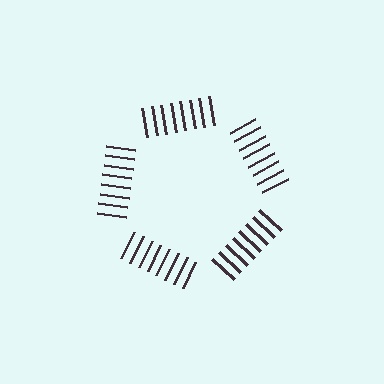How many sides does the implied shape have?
5 sides — the line-ends trace a pentagon.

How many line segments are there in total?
40 — 8 along each of the 5 edges.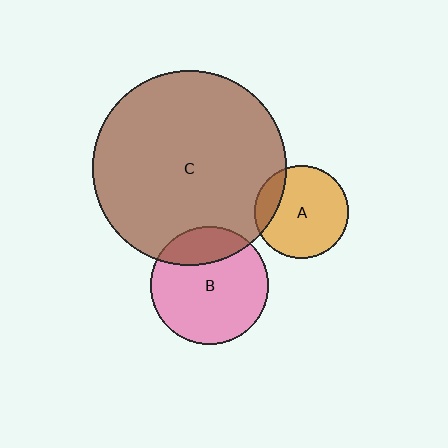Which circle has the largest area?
Circle C (brown).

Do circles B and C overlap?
Yes.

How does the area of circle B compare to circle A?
Approximately 1.6 times.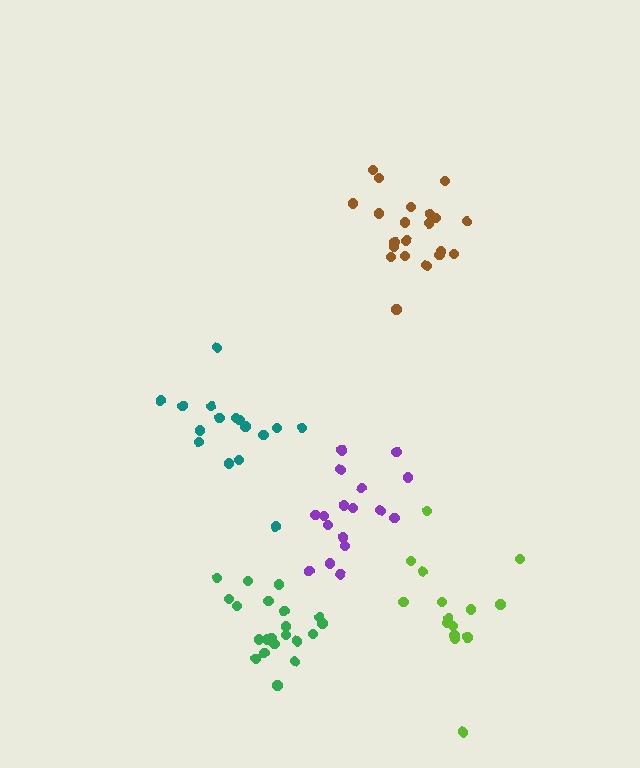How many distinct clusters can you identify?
There are 5 distinct clusters.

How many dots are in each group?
Group 1: 21 dots, Group 2: 17 dots, Group 3: 15 dots, Group 4: 16 dots, Group 5: 21 dots (90 total).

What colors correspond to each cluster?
The clusters are colored: brown, purple, lime, teal, green.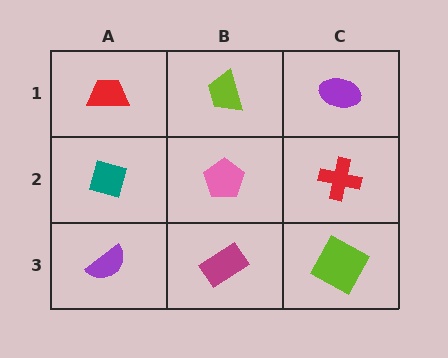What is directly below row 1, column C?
A red cross.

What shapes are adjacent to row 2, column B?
A lime trapezoid (row 1, column B), a magenta rectangle (row 3, column B), a teal diamond (row 2, column A), a red cross (row 2, column C).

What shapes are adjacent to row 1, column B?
A pink pentagon (row 2, column B), a red trapezoid (row 1, column A), a purple ellipse (row 1, column C).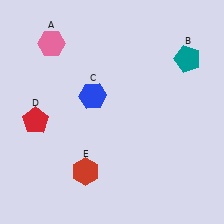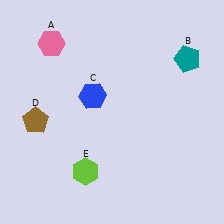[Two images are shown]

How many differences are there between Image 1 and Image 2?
There are 2 differences between the two images.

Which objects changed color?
D changed from red to brown. E changed from red to lime.